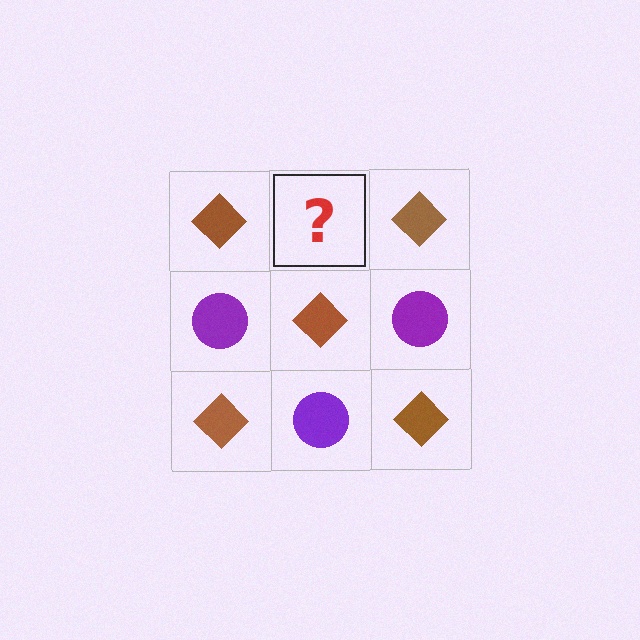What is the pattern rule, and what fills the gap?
The rule is that it alternates brown diamond and purple circle in a checkerboard pattern. The gap should be filled with a purple circle.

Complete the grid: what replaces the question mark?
The question mark should be replaced with a purple circle.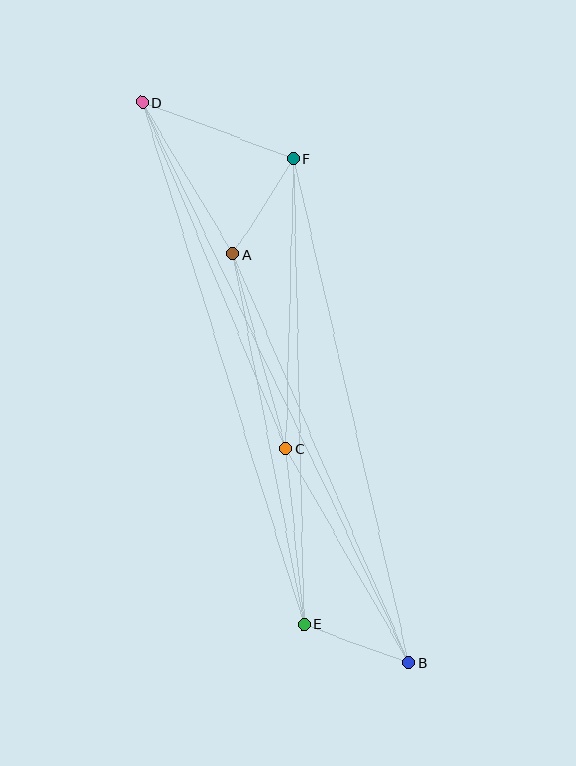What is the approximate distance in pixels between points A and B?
The distance between A and B is approximately 445 pixels.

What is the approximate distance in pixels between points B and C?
The distance between B and C is approximately 247 pixels.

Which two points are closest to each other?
Points B and E are closest to each other.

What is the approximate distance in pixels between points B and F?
The distance between B and F is approximately 517 pixels.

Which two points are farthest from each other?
Points B and D are farthest from each other.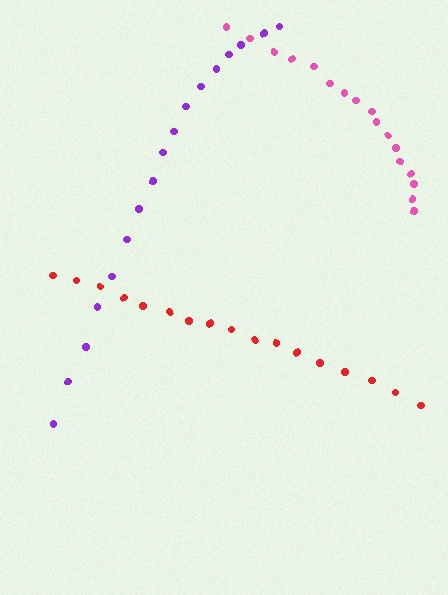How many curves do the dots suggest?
There are 3 distinct paths.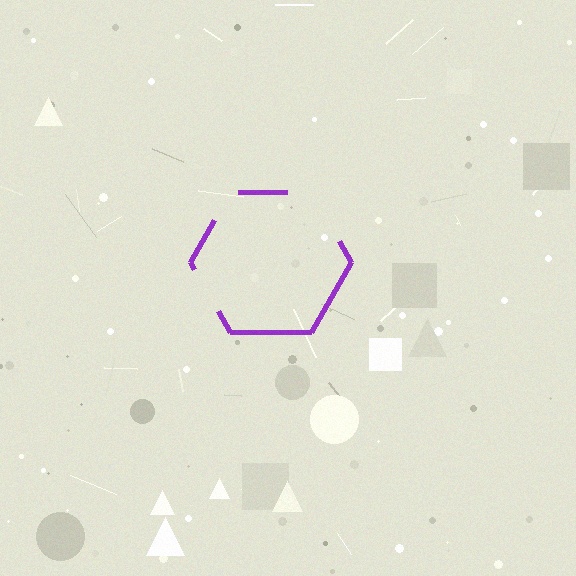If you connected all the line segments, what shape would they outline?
They would outline a hexagon.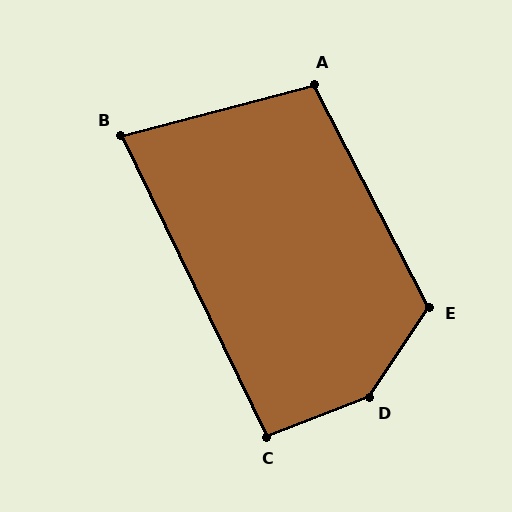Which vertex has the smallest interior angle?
B, at approximately 79 degrees.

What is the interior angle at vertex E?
Approximately 119 degrees (obtuse).